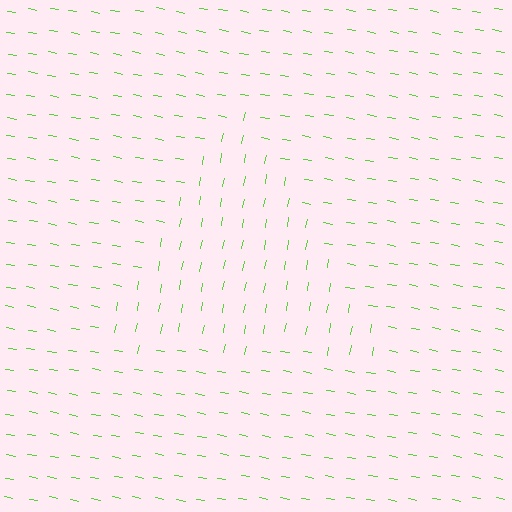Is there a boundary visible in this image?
Yes, there is a texture boundary formed by a change in line orientation.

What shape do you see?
I see a triangle.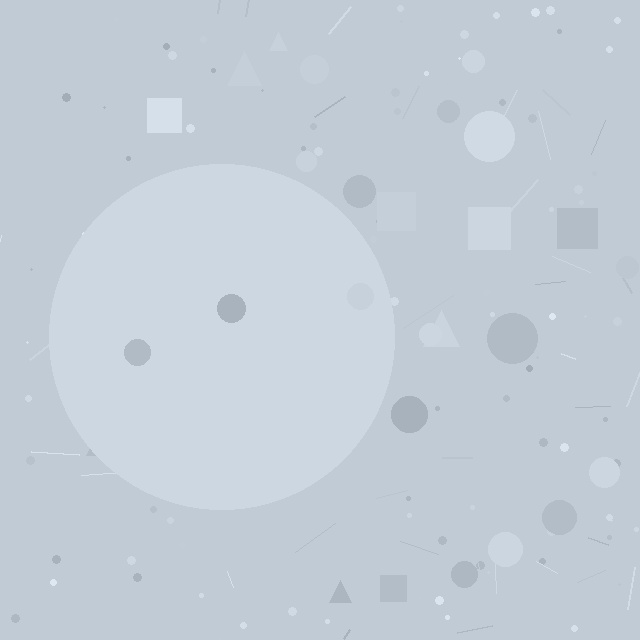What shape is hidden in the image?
A circle is hidden in the image.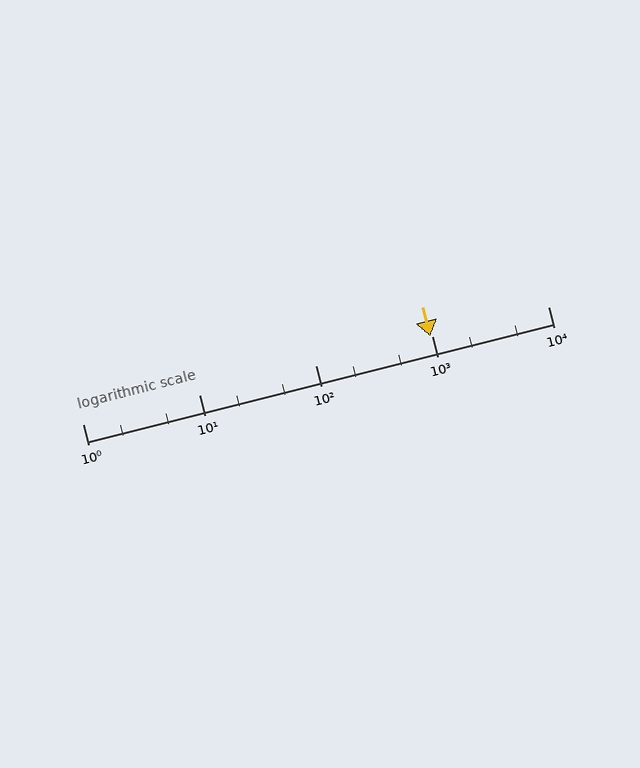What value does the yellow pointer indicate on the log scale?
The pointer indicates approximately 980.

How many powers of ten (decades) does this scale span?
The scale spans 4 decades, from 1 to 10000.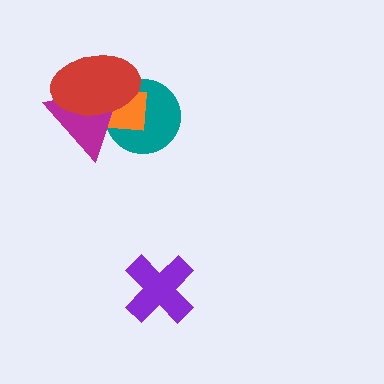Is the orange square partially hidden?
Yes, it is partially covered by another shape.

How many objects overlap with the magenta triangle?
3 objects overlap with the magenta triangle.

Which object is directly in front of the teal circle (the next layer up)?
The orange square is directly in front of the teal circle.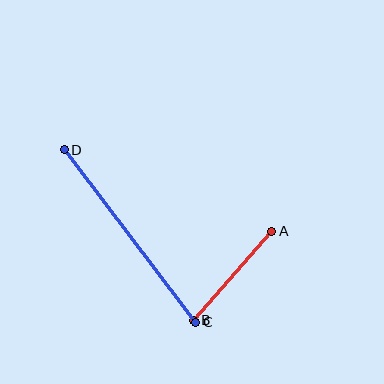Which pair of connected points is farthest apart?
Points C and D are farthest apart.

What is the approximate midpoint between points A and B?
The midpoint is at approximately (233, 276) pixels.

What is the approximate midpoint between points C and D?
The midpoint is at approximately (130, 236) pixels.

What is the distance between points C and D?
The distance is approximately 217 pixels.